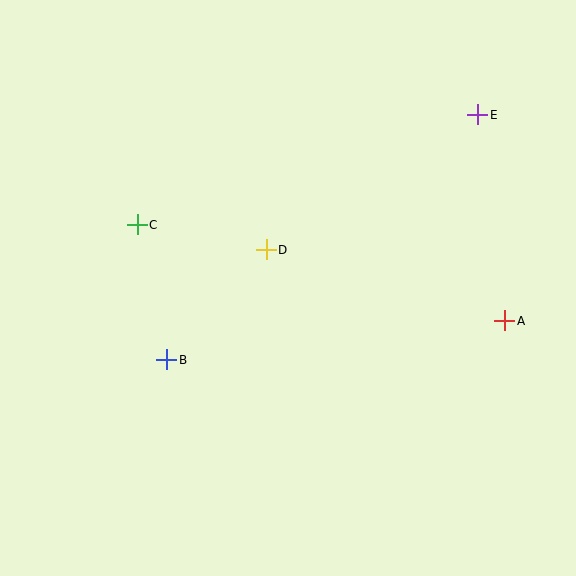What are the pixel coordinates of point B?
Point B is at (167, 360).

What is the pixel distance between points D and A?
The distance between D and A is 249 pixels.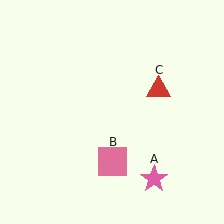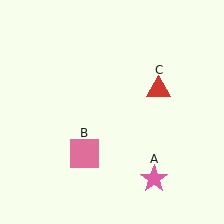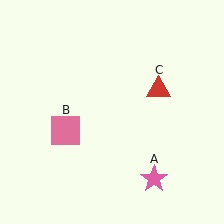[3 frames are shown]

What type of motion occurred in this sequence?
The pink square (object B) rotated clockwise around the center of the scene.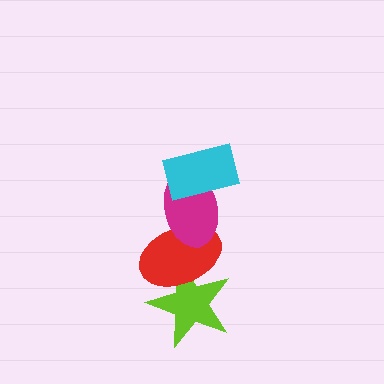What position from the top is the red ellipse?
The red ellipse is 3rd from the top.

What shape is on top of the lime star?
The red ellipse is on top of the lime star.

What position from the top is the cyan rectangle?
The cyan rectangle is 1st from the top.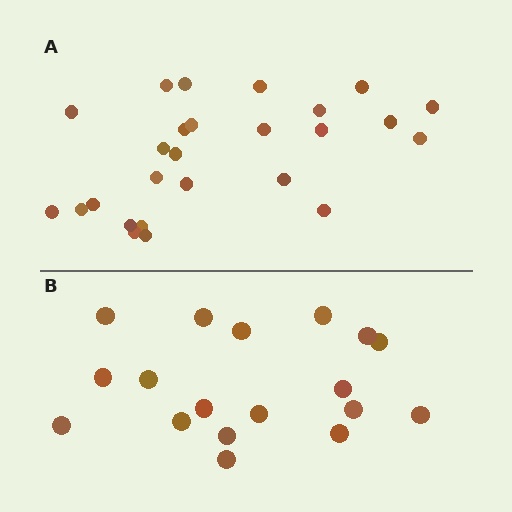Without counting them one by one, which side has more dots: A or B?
Region A (the top region) has more dots.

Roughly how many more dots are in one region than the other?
Region A has roughly 8 or so more dots than region B.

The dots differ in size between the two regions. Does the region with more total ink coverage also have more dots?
No. Region B has more total ink coverage because its dots are larger, but region A actually contains more individual dots. Total area can be misleading — the number of items is what matters here.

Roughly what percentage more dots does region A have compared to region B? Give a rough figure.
About 45% more.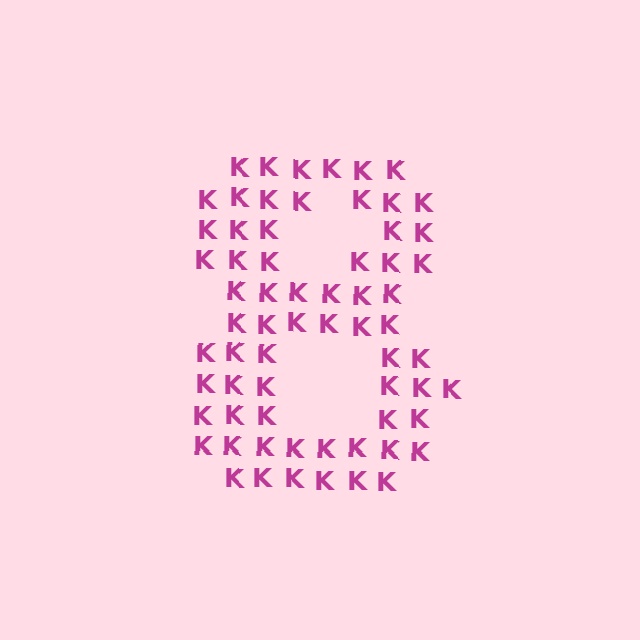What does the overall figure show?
The overall figure shows the digit 8.